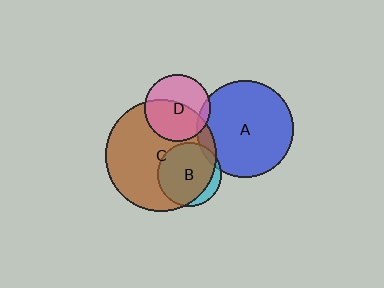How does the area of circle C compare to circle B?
Approximately 3.0 times.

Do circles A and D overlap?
Yes.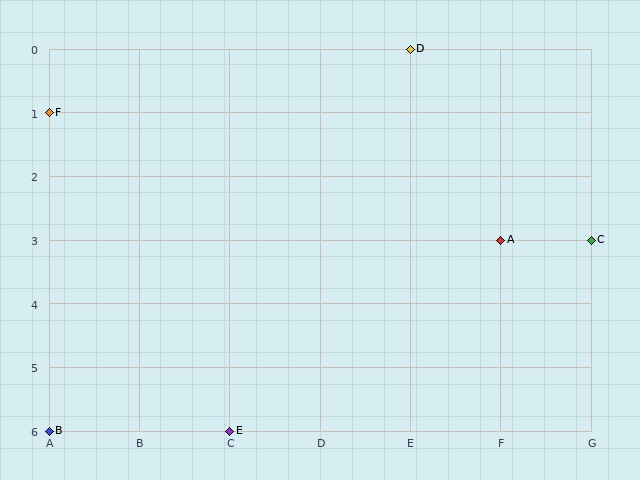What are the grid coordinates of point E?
Point E is at grid coordinates (C, 6).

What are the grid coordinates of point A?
Point A is at grid coordinates (F, 3).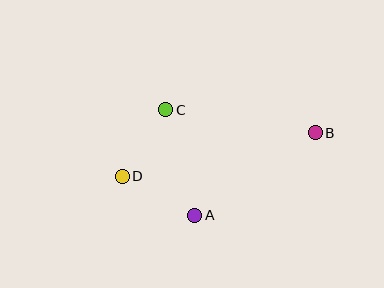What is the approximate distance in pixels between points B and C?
The distance between B and C is approximately 151 pixels.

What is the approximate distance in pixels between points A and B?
The distance between A and B is approximately 146 pixels.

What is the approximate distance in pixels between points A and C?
The distance between A and C is approximately 110 pixels.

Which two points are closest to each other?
Points C and D are closest to each other.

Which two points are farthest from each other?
Points B and D are farthest from each other.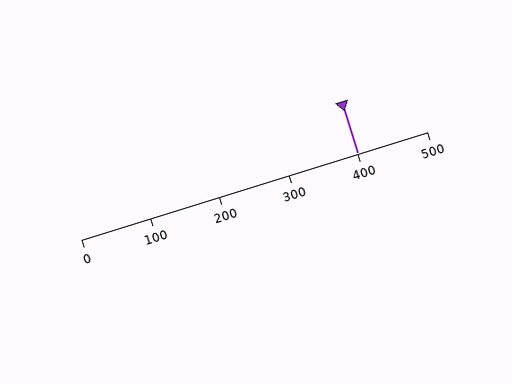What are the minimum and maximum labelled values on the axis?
The axis runs from 0 to 500.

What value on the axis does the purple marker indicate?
The marker indicates approximately 400.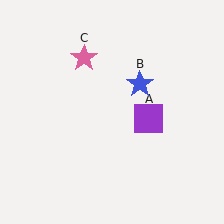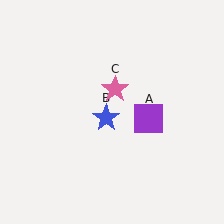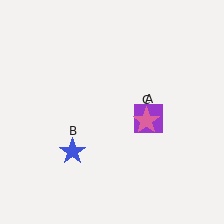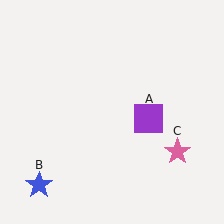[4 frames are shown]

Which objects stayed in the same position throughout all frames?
Purple square (object A) remained stationary.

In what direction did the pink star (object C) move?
The pink star (object C) moved down and to the right.